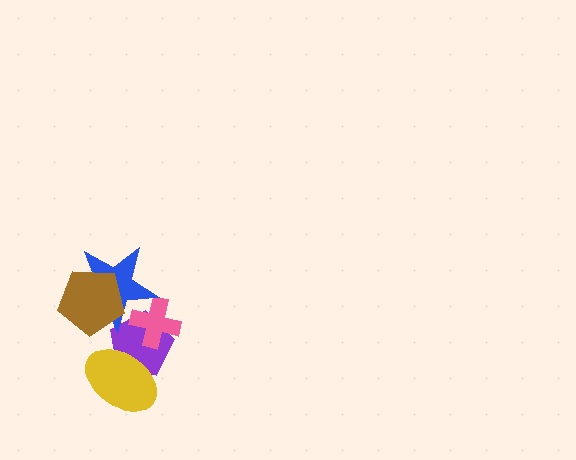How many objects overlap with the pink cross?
2 objects overlap with the pink cross.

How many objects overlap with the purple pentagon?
3 objects overlap with the purple pentagon.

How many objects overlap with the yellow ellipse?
1 object overlaps with the yellow ellipse.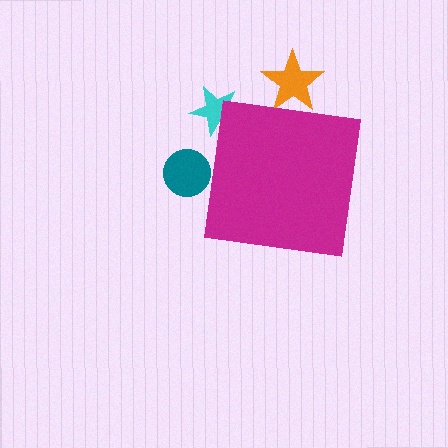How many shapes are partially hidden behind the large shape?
3 shapes are partially hidden.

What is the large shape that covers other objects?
A magenta square.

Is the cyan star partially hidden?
Yes, the cyan star is partially hidden behind the magenta square.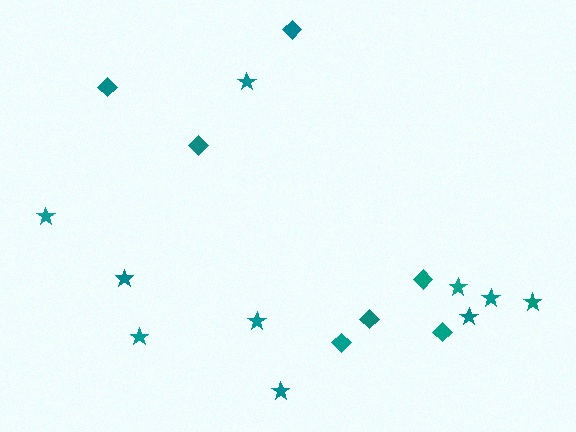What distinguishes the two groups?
There are 2 groups: one group of diamonds (7) and one group of stars (10).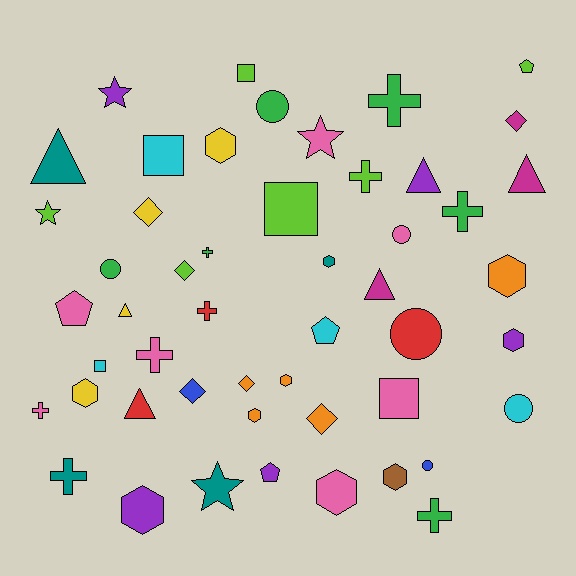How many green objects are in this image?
There are 6 green objects.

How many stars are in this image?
There are 4 stars.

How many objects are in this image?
There are 50 objects.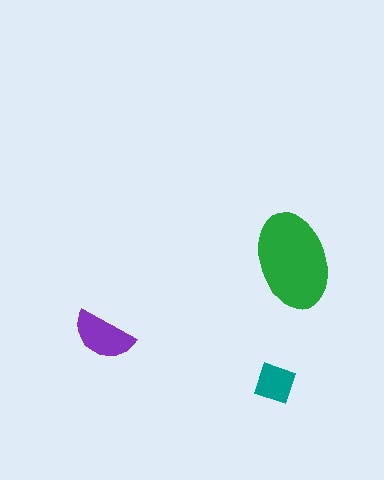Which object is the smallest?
The teal square.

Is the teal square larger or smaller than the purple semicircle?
Smaller.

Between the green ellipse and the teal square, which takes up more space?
The green ellipse.